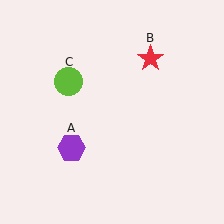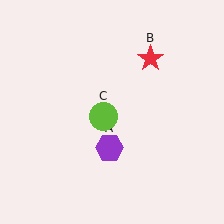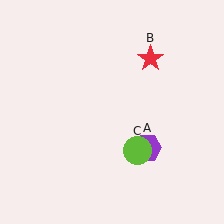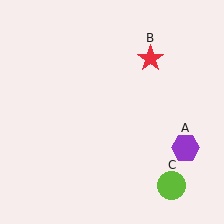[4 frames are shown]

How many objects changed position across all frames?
2 objects changed position: purple hexagon (object A), lime circle (object C).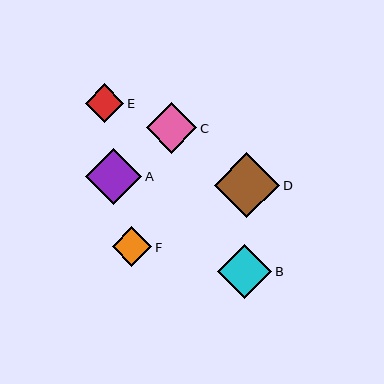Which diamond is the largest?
Diamond D is the largest with a size of approximately 65 pixels.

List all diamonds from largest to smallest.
From largest to smallest: D, A, B, C, F, E.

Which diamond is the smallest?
Diamond E is the smallest with a size of approximately 39 pixels.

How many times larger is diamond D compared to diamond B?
Diamond D is approximately 1.2 times the size of diamond B.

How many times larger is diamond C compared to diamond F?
Diamond C is approximately 1.3 times the size of diamond F.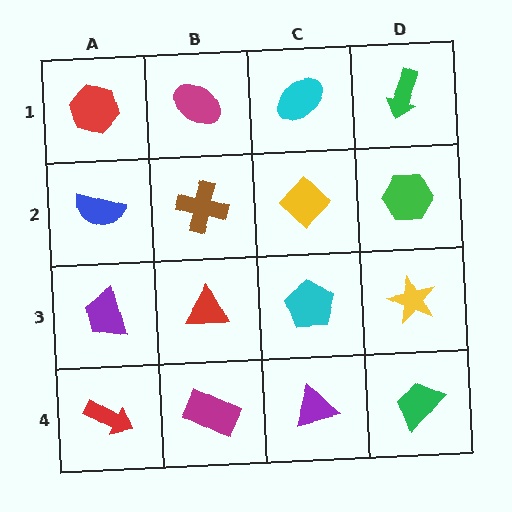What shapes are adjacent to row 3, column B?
A brown cross (row 2, column B), a magenta rectangle (row 4, column B), a purple trapezoid (row 3, column A), a cyan pentagon (row 3, column C).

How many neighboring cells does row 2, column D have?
3.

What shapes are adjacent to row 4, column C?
A cyan pentagon (row 3, column C), a magenta rectangle (row 4, column B), a green trapezoid (row 4, column D).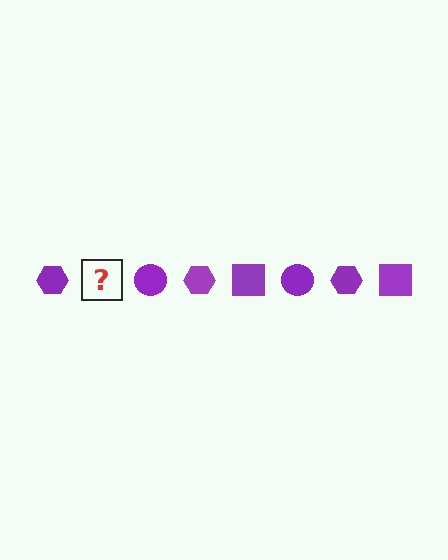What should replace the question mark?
The question mark should be replaced with a purple square.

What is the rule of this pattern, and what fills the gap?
The rule is that the pattern cycles through hexagon, square, circle shapes in purple. The gap should be filled with a purple square.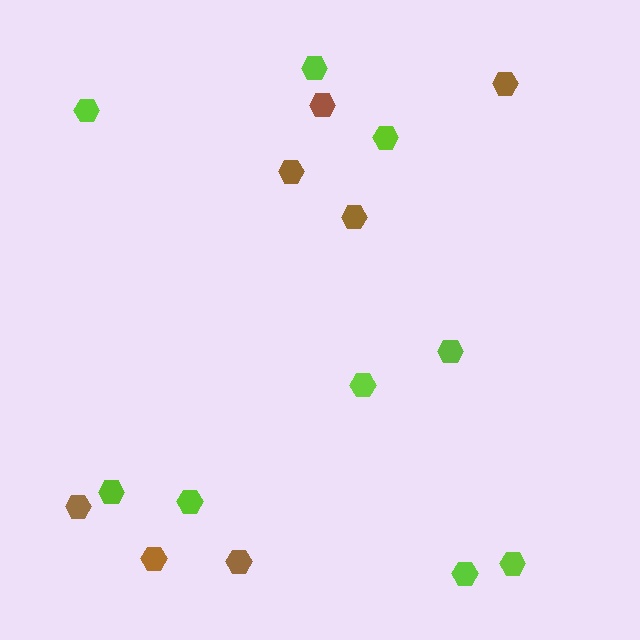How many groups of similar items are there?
There are 2 groups: one group of brown hexagons (7) and one group of lime hexagons (9).